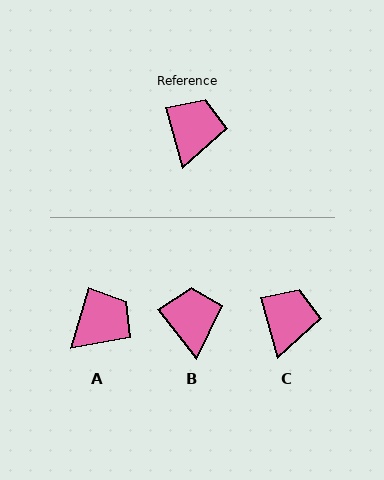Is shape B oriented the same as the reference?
No, it is off by about 22 degrees.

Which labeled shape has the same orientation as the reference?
C.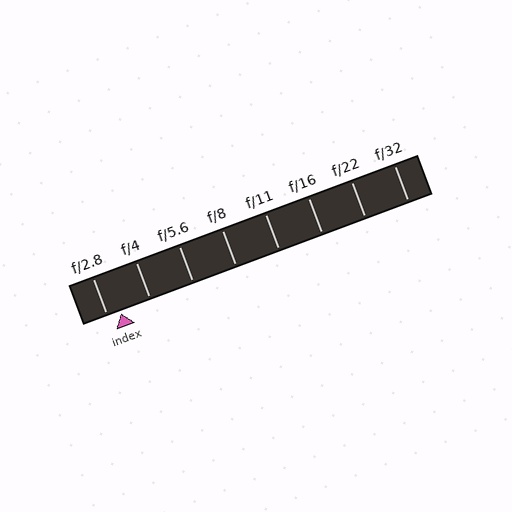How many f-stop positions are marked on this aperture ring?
There are 8 f-stop positions marked.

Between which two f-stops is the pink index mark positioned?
The index mark is between f/2.8 and f/4.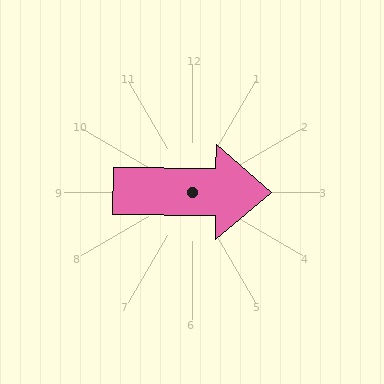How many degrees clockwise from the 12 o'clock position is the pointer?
Approximately 91 degrees.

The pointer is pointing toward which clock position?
Roughly 3 o'clock.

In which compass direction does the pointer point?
East.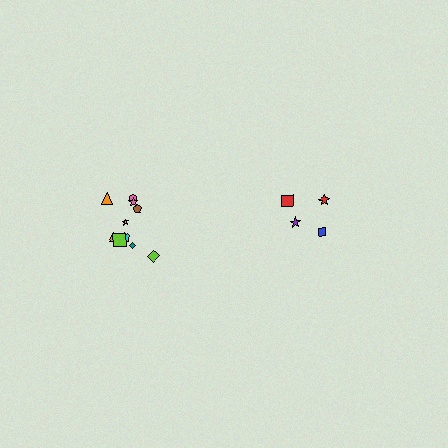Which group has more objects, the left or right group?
The left group.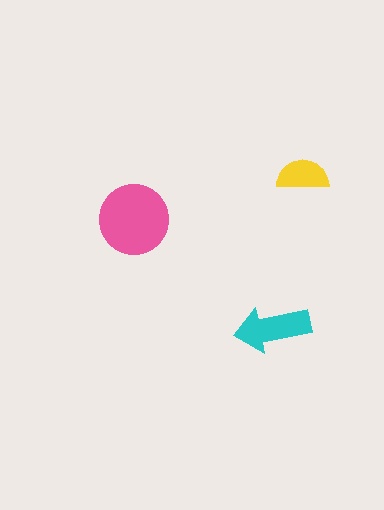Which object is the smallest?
The yellow semicircle.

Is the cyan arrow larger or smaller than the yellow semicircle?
Larger.